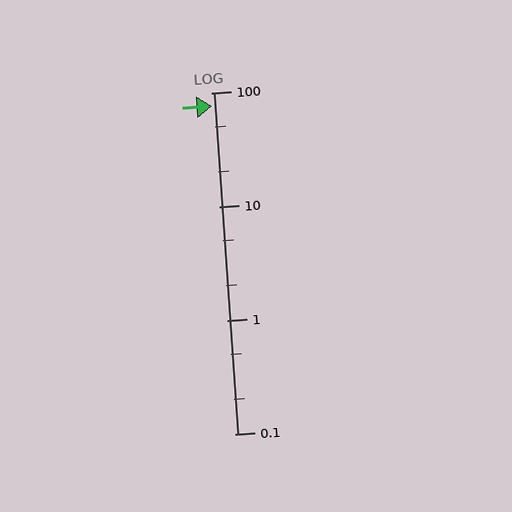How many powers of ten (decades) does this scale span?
The scale spans 3 decades, from 0.1 to 100.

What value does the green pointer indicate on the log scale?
The pointer indicates approximately 76.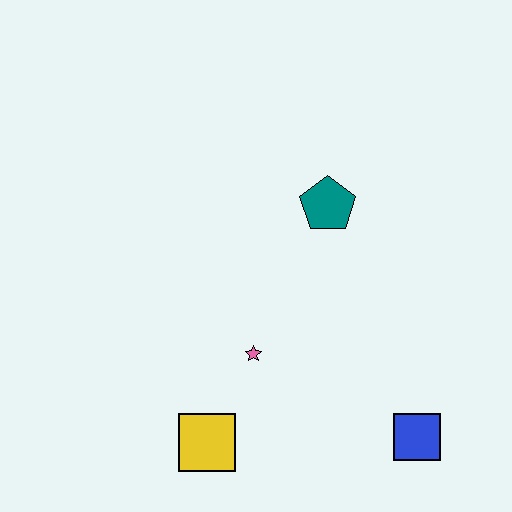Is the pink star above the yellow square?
Yes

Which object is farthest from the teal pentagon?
The yellow square is farthest from the teal pentagon.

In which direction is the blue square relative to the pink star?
The blue square is to the right of the pink star.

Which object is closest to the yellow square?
The pink star is closest to the yellow square.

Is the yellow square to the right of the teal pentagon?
No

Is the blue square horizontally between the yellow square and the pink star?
No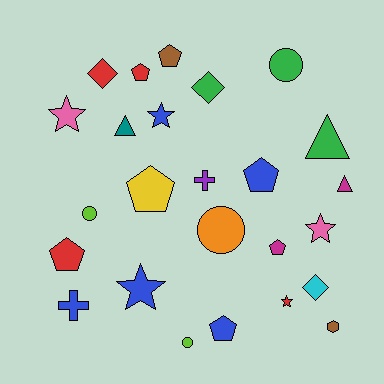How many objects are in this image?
There are 25 objects.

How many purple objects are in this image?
There is 1 purple object.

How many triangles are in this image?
There are 3 triangles.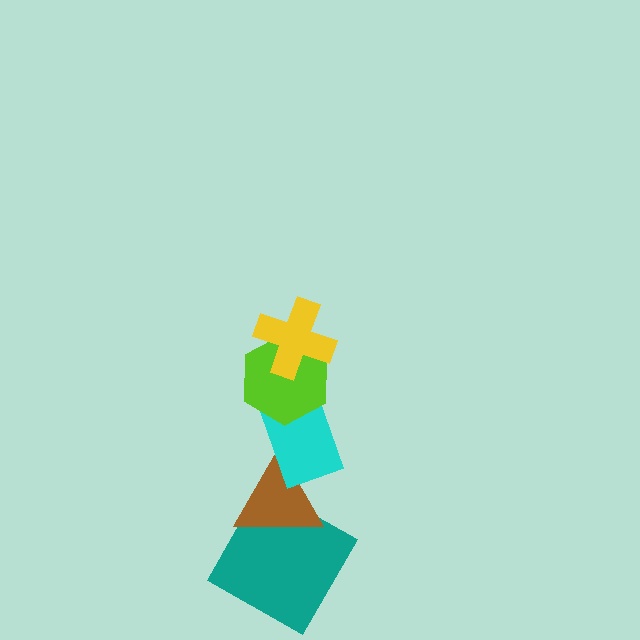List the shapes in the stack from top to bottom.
From top to bottom: the yellow cross, the lime hexagon, the cyan rectangle, the brown triangle, the teal square.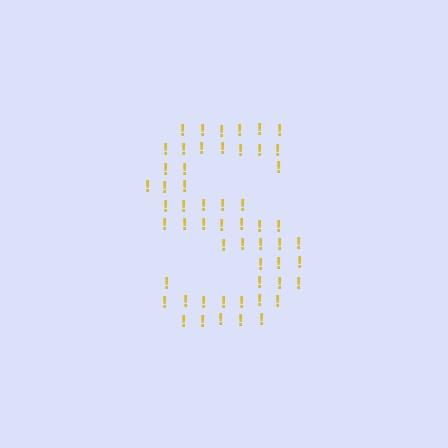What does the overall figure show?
The overall figure shows the letter S.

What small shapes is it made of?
It is made of small exclamation marks.